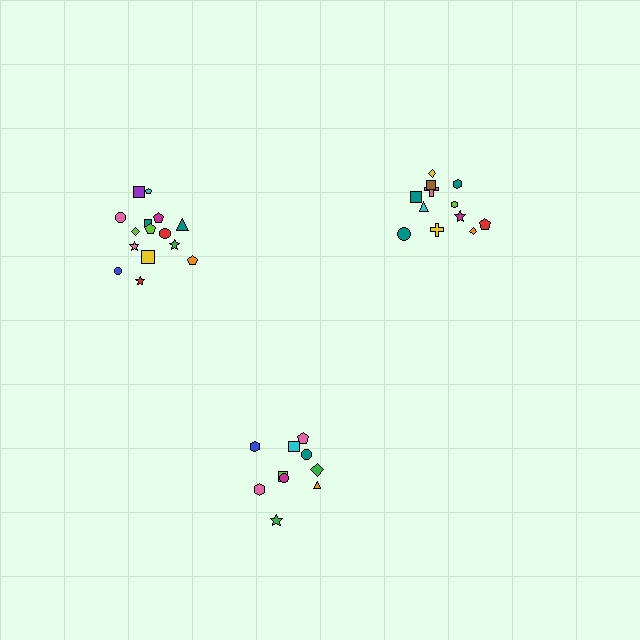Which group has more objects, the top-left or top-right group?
The top-left group.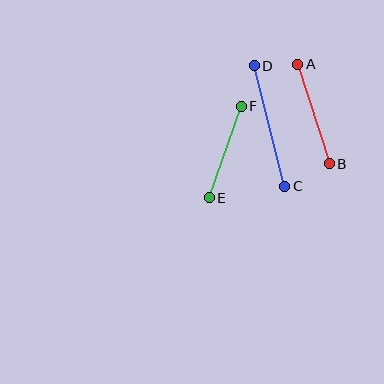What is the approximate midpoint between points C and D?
The midpoint is at approximately (270, 126) pixels.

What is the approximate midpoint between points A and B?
The midpoint is at approximately (314, 114) pixels.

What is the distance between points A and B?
The distance is approximately 104 pixels.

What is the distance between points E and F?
The distance is approximately 97 pixels.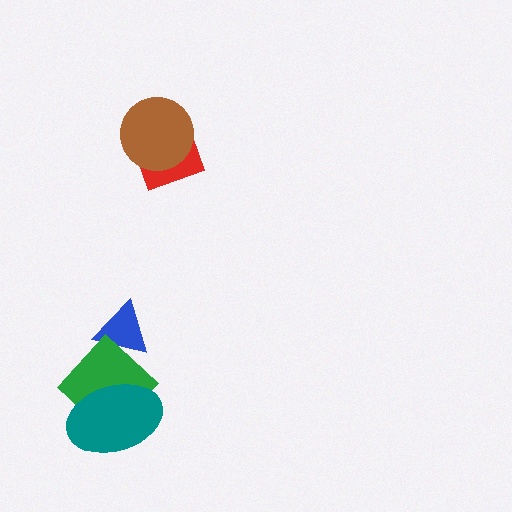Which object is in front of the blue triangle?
The green diamond is in front of the blue triangle.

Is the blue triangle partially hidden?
Yes, it is partially covered by another shape.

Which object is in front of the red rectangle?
The brown circle is in front of the red rectangle.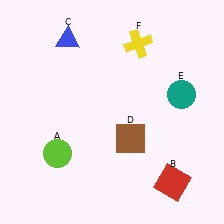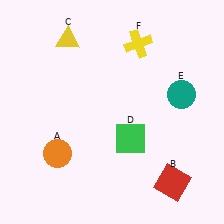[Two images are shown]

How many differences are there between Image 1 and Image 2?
There are 3 differences between the two images.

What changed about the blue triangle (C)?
In Image 1, C is blue. In Image 2, it changed to yellow.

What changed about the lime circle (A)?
In Image 1, A is lime. In Image 2, it changed to orange.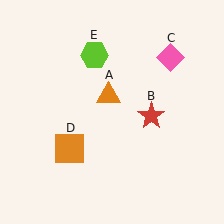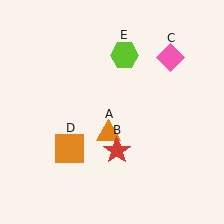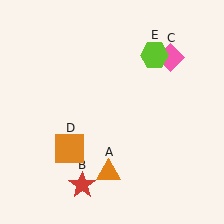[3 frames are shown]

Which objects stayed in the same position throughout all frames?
Pink diamond (object C) and orange square (object D) remained stationary.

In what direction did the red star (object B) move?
The red star (object B) moved down and to the left.